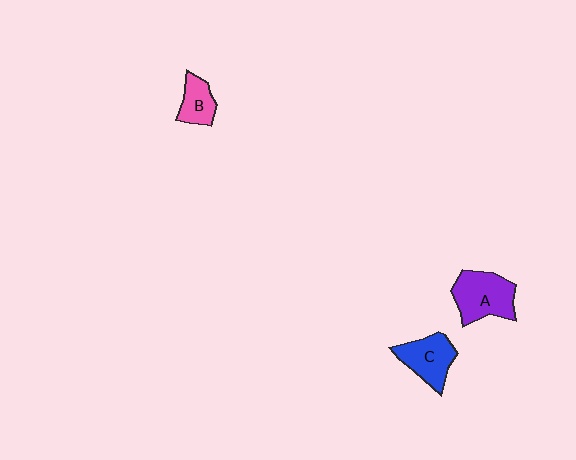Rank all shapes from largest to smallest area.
From largest to smallest: A (purple), C (blue), B (pink).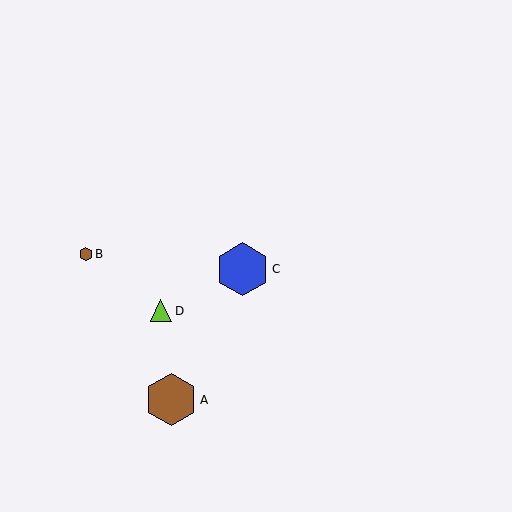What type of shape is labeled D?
Shape D is a lime triangle.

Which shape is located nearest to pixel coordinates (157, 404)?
The brown hexagon (labeled A) at (171, 400) is nearest to that location.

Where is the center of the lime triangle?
The center of the lime triangle is at (161, 311).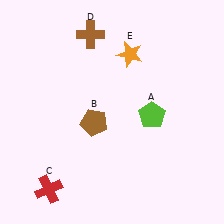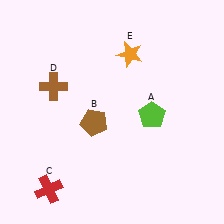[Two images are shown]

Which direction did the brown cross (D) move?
The brown cross (D) moved down.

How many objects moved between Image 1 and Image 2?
1 object moved between the two images.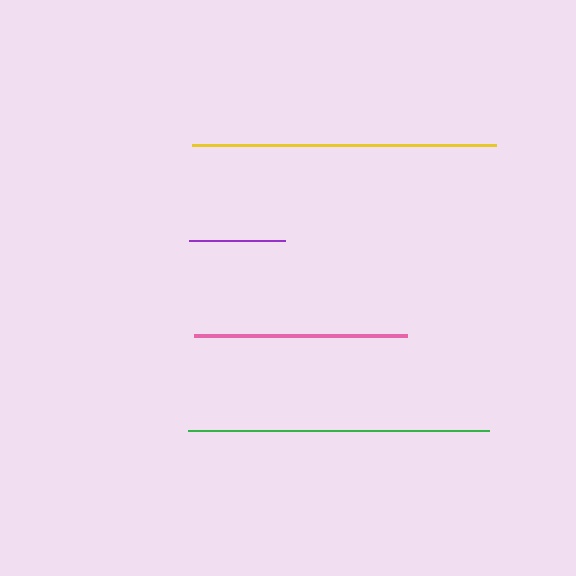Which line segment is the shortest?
The purple line is the shortest at approximately 96 pixels.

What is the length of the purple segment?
The purple segment is approximately 96 pixels long.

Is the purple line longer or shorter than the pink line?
The pink line is longer than the purple line.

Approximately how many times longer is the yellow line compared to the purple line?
The yellow line is approximately 3.2 times the length of the purple line.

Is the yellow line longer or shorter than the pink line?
The yellow line is longer than the pink line.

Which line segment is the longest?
The yellow line is the longest at approximately 305 pixels.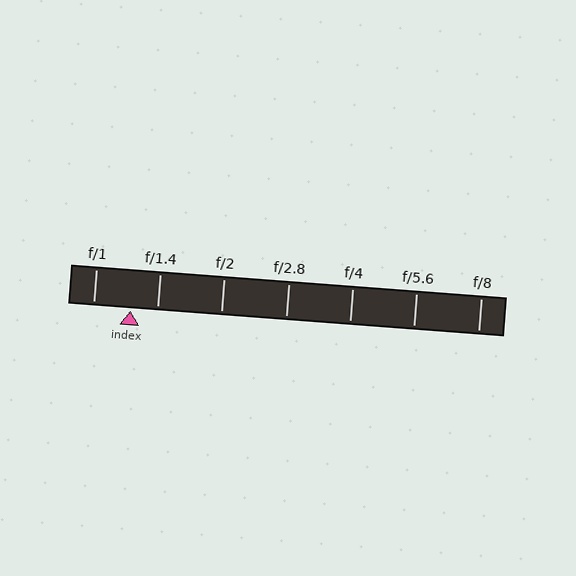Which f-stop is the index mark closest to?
The index mark is closest to f/1.4.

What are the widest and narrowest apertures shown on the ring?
The widest aperture shown is f/1 and the narrowest is f/8.